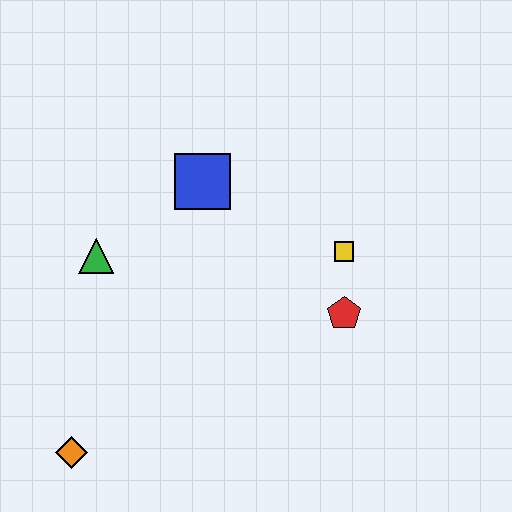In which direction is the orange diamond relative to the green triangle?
The orange diamond is below the green triangle.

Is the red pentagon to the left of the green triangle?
No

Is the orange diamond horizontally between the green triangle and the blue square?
No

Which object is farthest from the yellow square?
The orange diamond is farthest from the yellow square.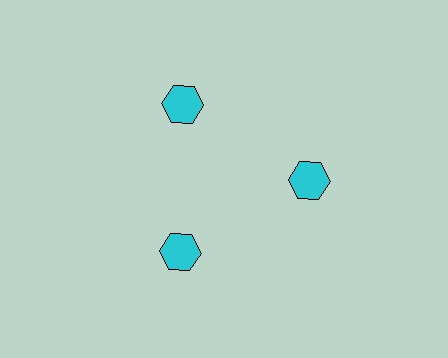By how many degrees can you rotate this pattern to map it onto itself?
The pattern maps onto itself every 120 degrees of rotation.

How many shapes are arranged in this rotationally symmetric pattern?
There are 3 shapes, arranged in 3 groups of 1.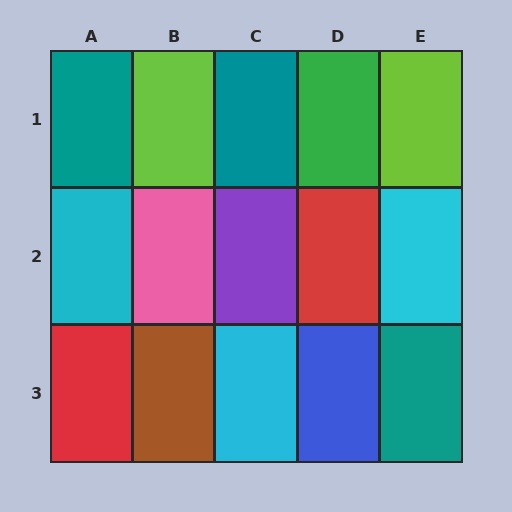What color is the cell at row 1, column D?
Green.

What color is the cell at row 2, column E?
Cyan.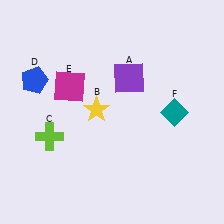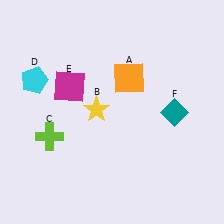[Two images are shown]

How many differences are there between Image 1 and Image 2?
There are 2 differences between the two images.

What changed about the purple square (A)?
In Image 1, A is purple. In Image 2, it changed to orange.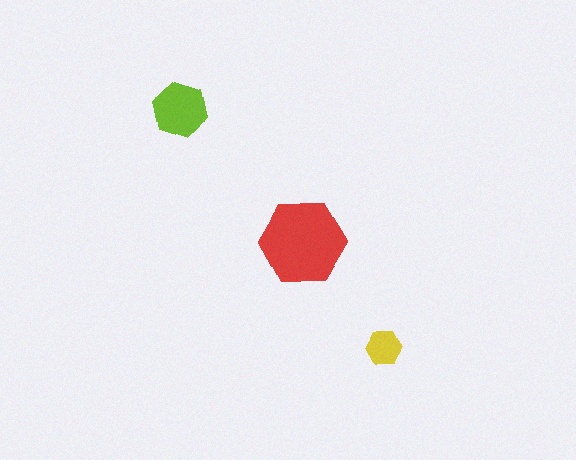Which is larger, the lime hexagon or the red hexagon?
The red one.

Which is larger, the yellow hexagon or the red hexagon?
The red one.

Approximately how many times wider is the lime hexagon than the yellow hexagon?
About 1.5 times wider.